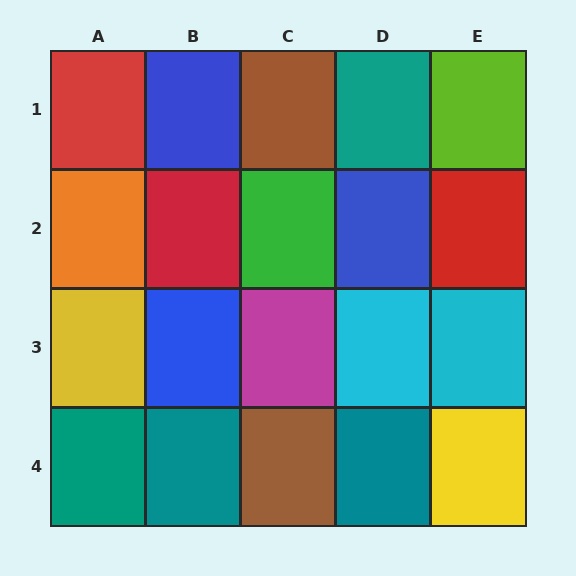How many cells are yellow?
2 cells are yellow.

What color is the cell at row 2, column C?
Green.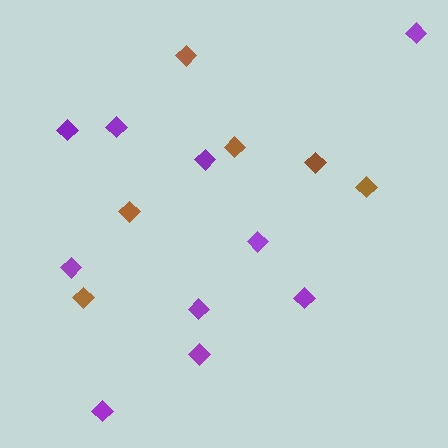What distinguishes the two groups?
There are 2 groups: one group of purple diamonds (10) and one group of brown diamonds (6).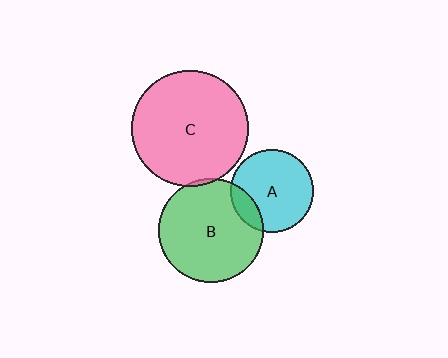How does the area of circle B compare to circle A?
Approximately 1.6 times.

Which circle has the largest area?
Circle C (pink).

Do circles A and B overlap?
Yes.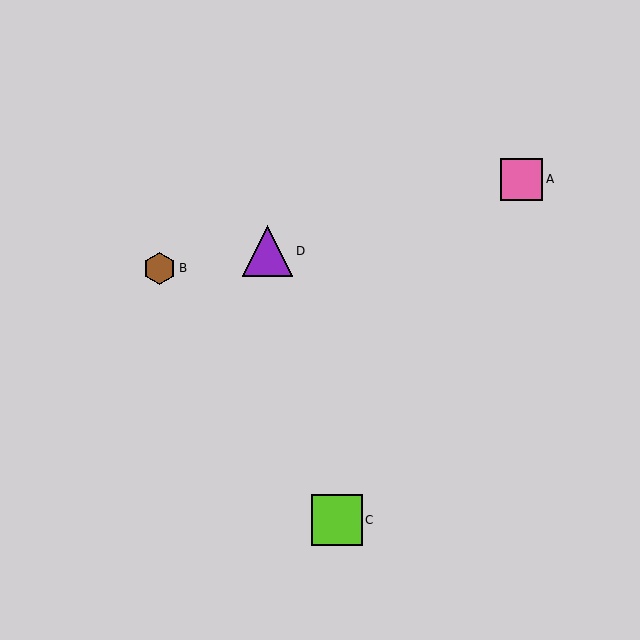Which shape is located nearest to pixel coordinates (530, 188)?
The pink square (labeled A) at (522, 179) is nearest to that location.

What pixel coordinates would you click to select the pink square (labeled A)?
Click at (522, 179) to select the pink square A.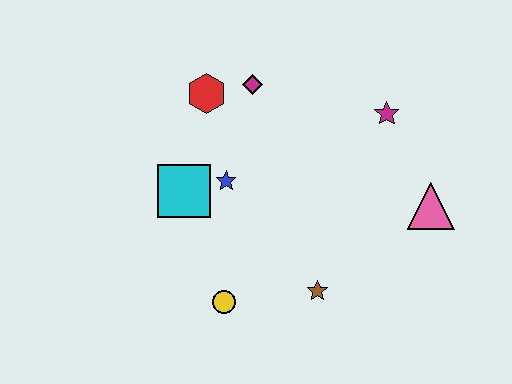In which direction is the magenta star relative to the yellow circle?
The magenta star is above the yellow circle.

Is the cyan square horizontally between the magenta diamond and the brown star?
No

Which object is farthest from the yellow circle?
The magenta star is farthest from the yellow circle.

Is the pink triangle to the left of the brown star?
No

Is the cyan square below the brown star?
No